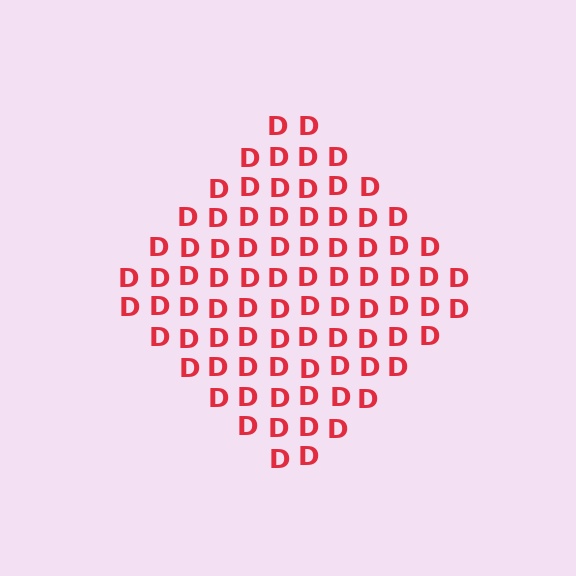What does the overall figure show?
The overall figure shows a diamond.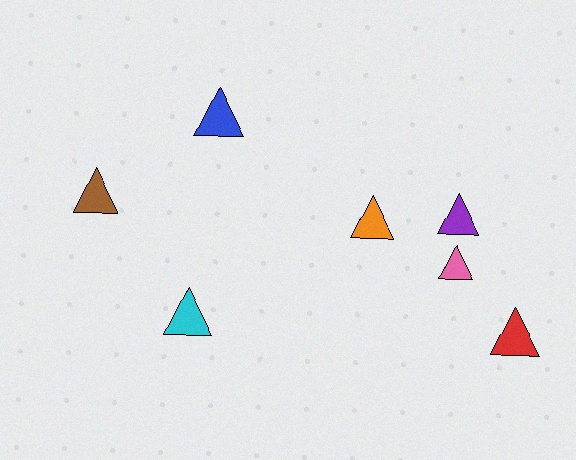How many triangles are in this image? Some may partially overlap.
There are 7 triangles.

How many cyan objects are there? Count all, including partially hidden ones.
There is 1 cyan object.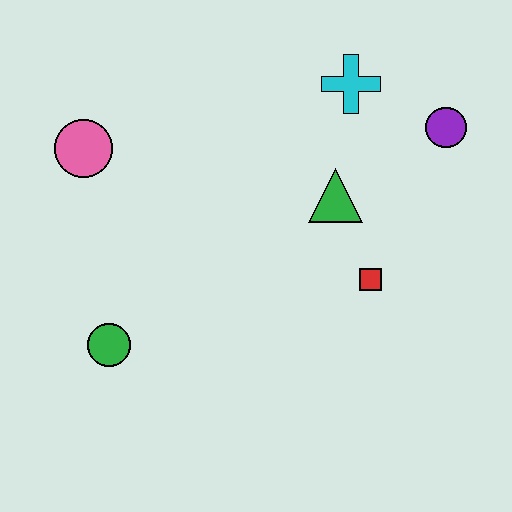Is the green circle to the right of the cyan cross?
No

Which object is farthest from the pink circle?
The purple circle is farthest from the pink circle.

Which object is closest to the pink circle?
The green circle is closest to the pink circle.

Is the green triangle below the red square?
No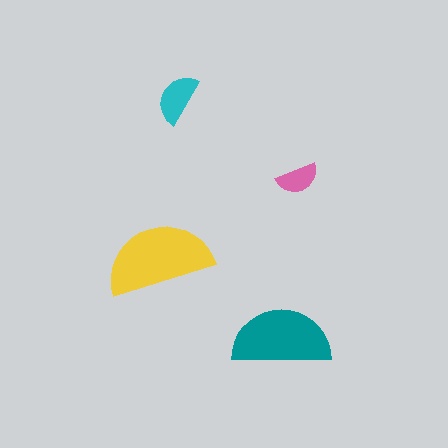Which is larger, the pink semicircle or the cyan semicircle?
The cyan one.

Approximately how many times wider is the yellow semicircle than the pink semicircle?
About 2.5 times wider.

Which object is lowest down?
The teal semicircle is bottommost.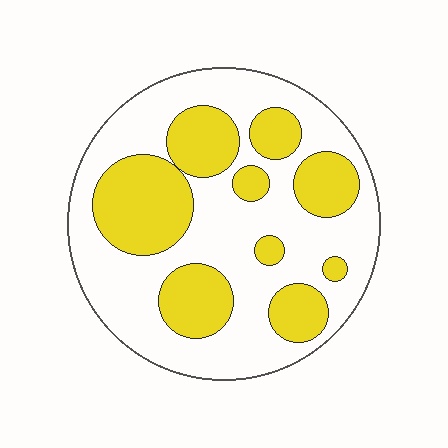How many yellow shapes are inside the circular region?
9.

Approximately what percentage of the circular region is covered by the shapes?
Approximately 35%.